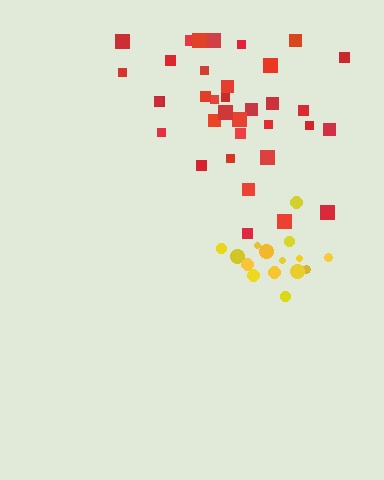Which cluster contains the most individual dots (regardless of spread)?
Red (35).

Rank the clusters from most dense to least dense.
yellow, red.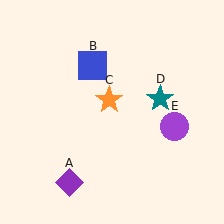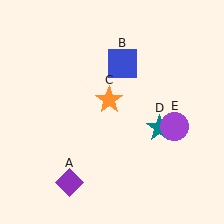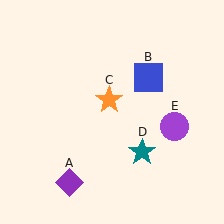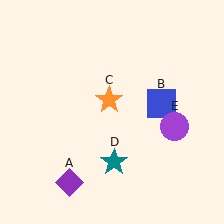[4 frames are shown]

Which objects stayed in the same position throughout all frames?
Purple diamond (object A) and orange star (object C) and purple circle (object E) remained stationary.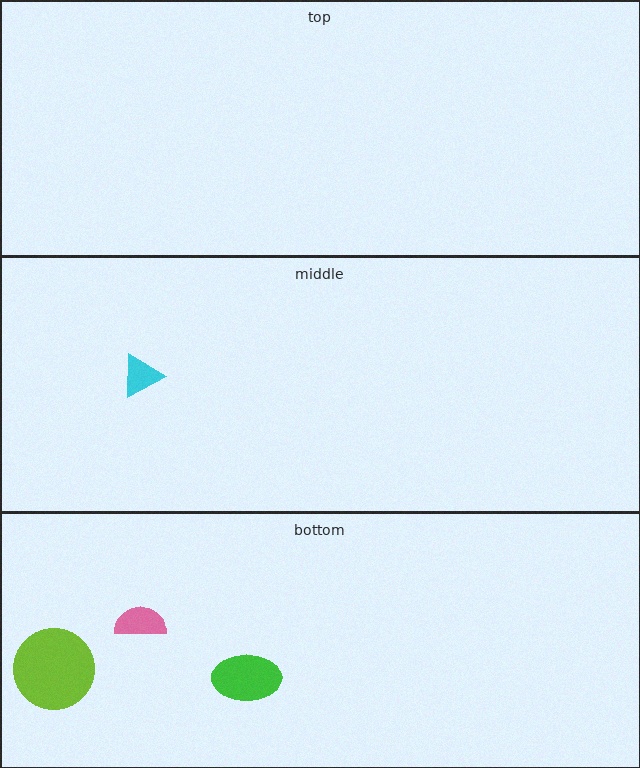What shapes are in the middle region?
The cyan triangle.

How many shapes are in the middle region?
1.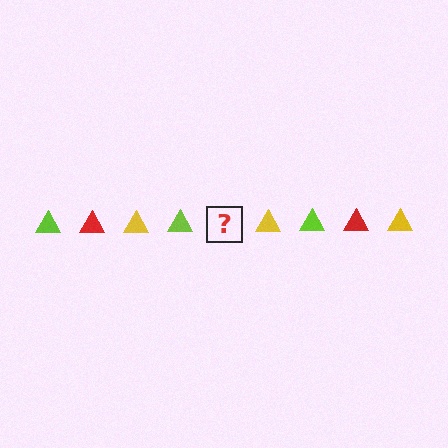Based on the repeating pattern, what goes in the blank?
The blank should be a red triangle.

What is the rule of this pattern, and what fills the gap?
The rule is that the pattern cycles through lime, red, yellow triangles. The gap should be filled with a red triangle.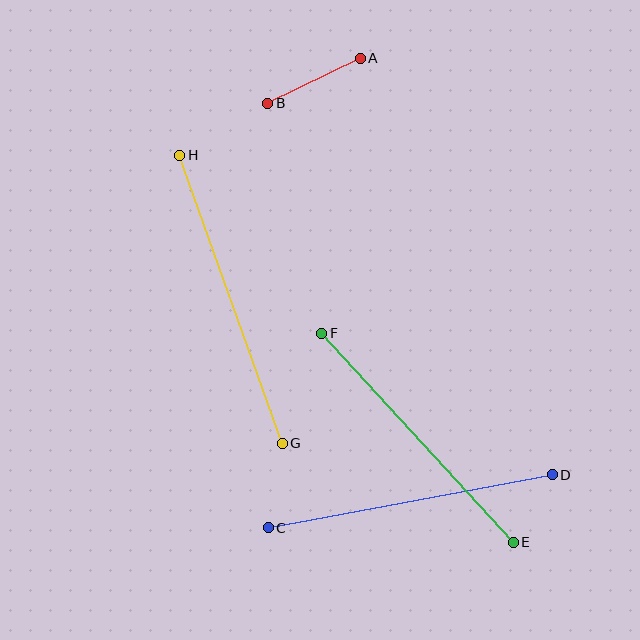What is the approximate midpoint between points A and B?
The midpoint is at approximately (314, 81) pixels.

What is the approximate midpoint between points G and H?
The midpoint is at approximately (231, 299) pixels.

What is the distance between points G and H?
The distance is approximately 306 pixels.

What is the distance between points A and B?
The distance is approximately 103 pixels.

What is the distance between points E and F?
The distance is approximately 283 pixels.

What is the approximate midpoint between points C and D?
The midpoint is at approximately (410, 501) pixels.